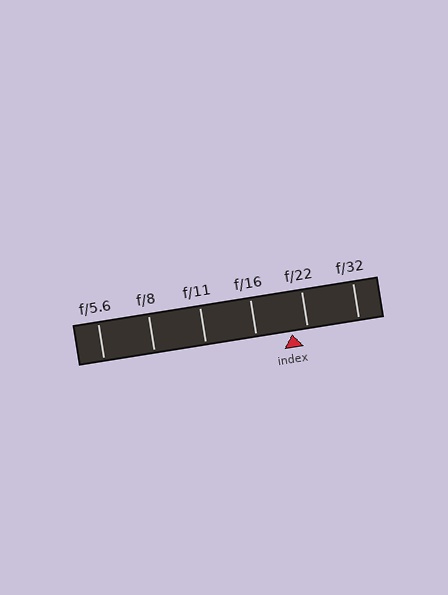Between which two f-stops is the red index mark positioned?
The index mark is between f/16 and f/22.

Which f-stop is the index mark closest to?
The index mark is closest to f/22.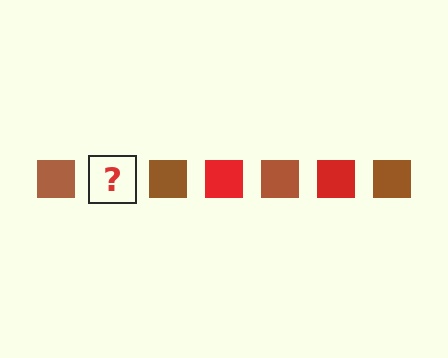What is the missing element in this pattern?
The missing element is a red square.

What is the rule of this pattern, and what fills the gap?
The rule is that the pattern cycles through brown, red squares. The gap should be filled with a red square.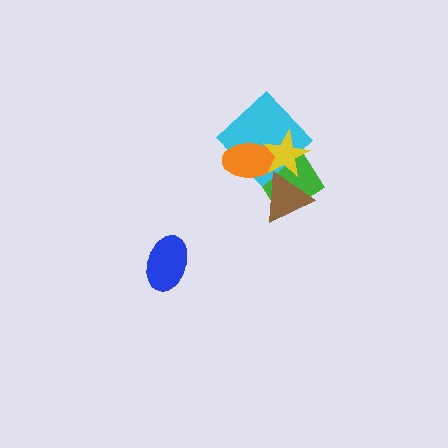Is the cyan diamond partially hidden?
Yes, it is partially covered by another shape.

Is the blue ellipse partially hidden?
No, no other shape covers it.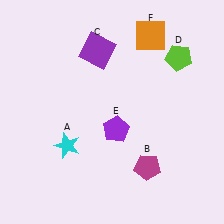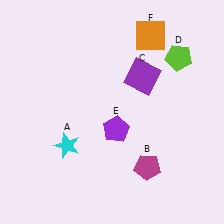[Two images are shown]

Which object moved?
The purple square (C) moved right.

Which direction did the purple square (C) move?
The purple square (C) moved right.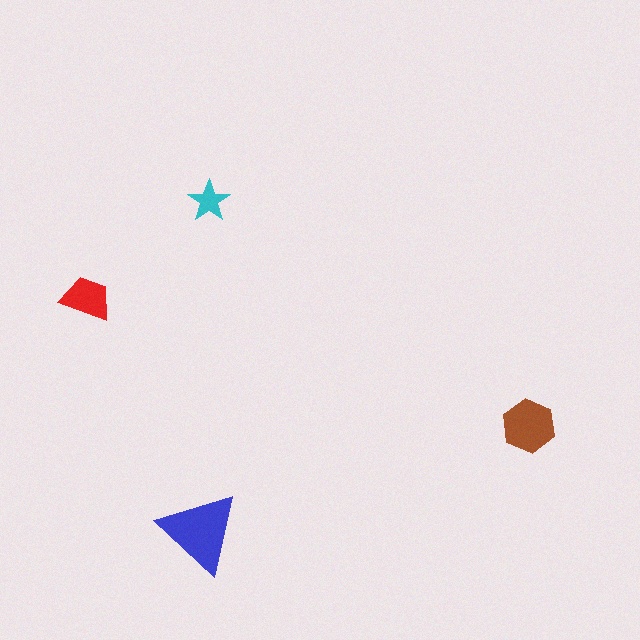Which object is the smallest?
The cyan star.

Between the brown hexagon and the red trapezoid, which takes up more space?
The brown hexagon.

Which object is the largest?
The blue triangle.